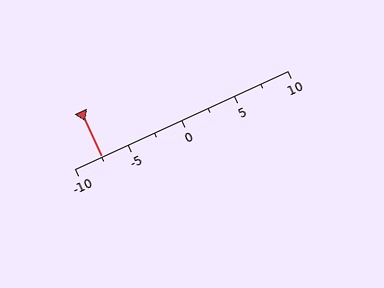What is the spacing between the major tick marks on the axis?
The major ticks are spaced 5 apart.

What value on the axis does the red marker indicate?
The marker indicates approximately -7.5.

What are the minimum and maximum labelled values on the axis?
The axis runs from -10 to 10.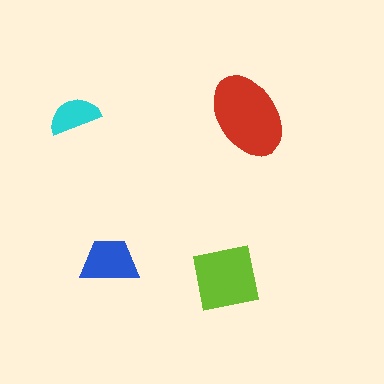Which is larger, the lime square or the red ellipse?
The red ellipse.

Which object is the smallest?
The cyan semicircle.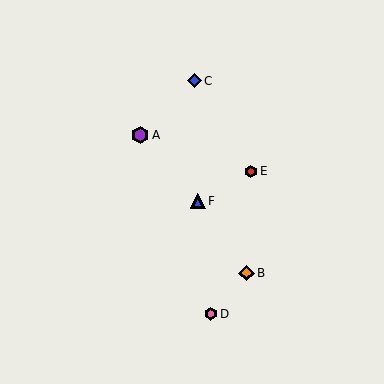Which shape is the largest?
The purple hexagon (labeled A) is the largest.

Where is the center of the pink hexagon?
The center of the pink hexagon is at (211, 314).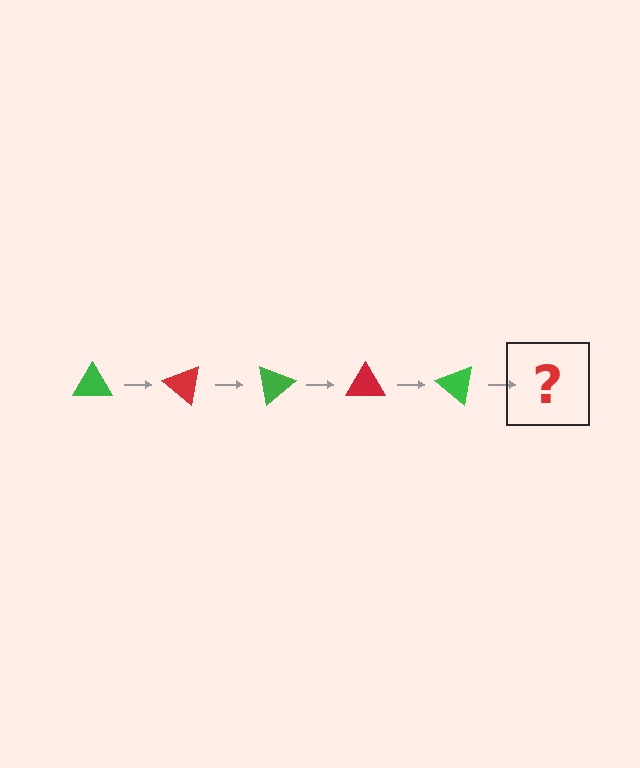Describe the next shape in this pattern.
It should be a red triangle, rotated 200 degrees from the start.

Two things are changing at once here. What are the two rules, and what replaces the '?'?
The two rules are that it rotates 40 degrees each step and the color cycles through green and red. The '?' should be a red triangle, rotated 200 degrees from the start.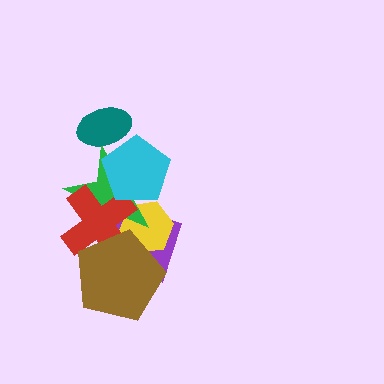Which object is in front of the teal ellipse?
The cyan pentagon is in front of the teal ellipse.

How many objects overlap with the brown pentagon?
4 objects overlap with the brown pentagon.